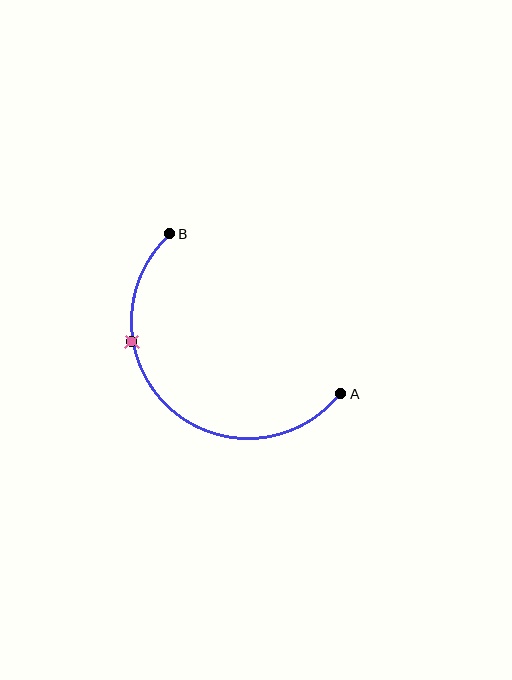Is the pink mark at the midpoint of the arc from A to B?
No. The pink mark lies on the arc but is closer to endpoint B. The arc midpoint would be at the point on the curve equidistant along the arc from both A and B.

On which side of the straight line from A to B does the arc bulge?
The arc bulges below and to the left of the straight line connecting A and B.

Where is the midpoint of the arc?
The arc midpoint is the point on the curve farthest from the straight line joining A and B. It sits below and to the left of that line.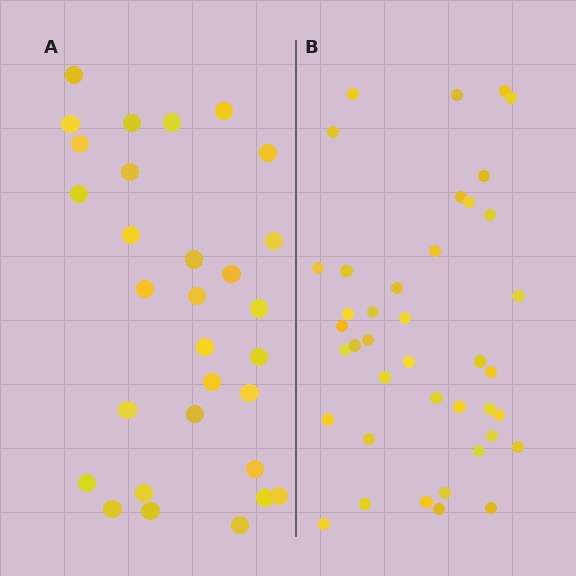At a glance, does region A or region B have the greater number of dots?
Region B (the right region) has more dots.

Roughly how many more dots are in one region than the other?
Region B has roughly 10 or so more dots than region A.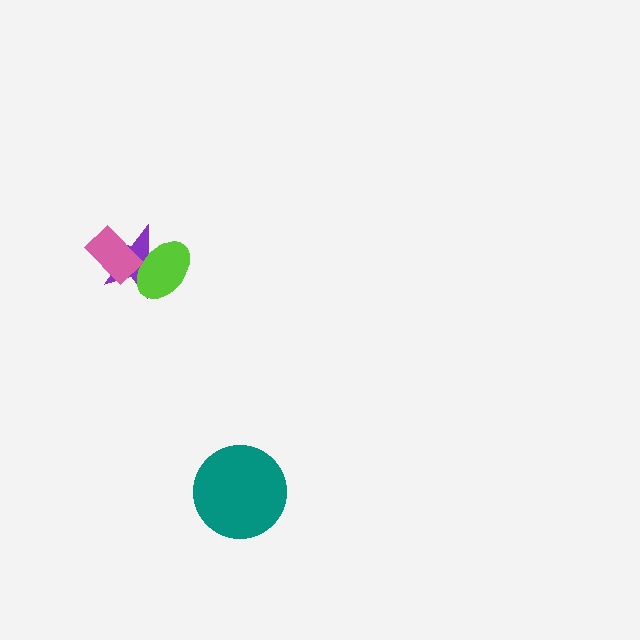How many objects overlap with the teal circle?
0 objects overlap with the teal circle.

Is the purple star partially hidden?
Yes, it is partially covered by another shape.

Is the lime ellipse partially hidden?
Yes, it is partially covered by another shape.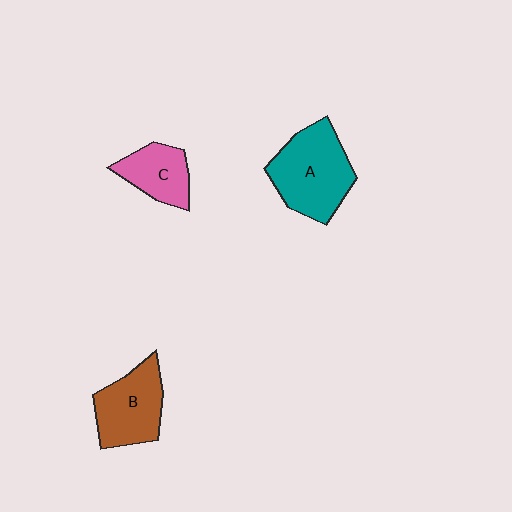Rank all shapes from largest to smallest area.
From largest to smallest: A (teal), B (brown), C (pink).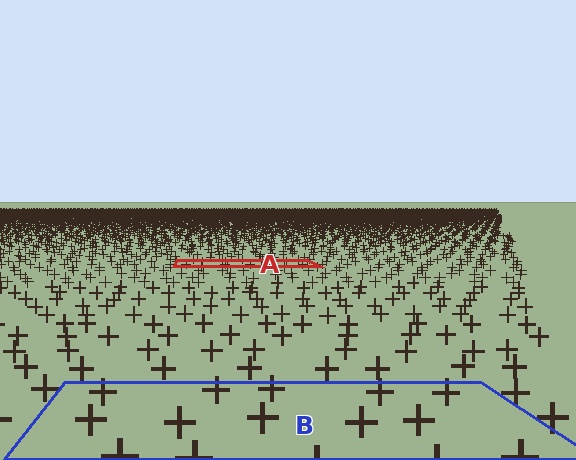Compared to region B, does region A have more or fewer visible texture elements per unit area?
Region A has more texture elements per unit area — they are packed more densely because it is farther away.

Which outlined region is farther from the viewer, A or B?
Region A is farther from the viewer — the texture elements inside it appear smaller and more densely packed.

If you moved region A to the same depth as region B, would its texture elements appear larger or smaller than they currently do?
They would appear larger. At a closer depth, the same texture elements are projected at a bigger on-screen size.